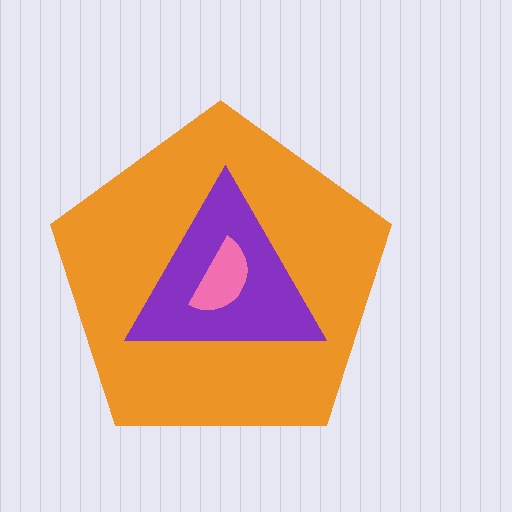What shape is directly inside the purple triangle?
The pink semicircle.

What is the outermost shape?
The orange pentagon.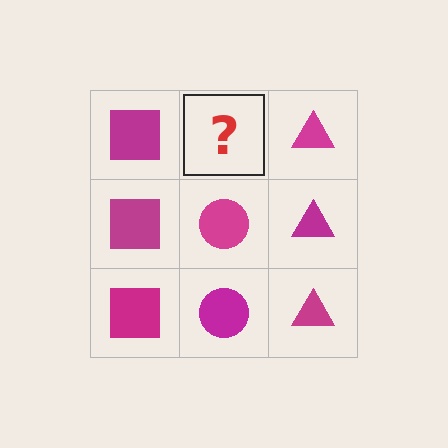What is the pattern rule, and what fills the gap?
The rule is that each column has a consistent shape. The gap should be filled with a magenta circle.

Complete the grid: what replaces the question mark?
The question mark should be replaced with a magenta circle.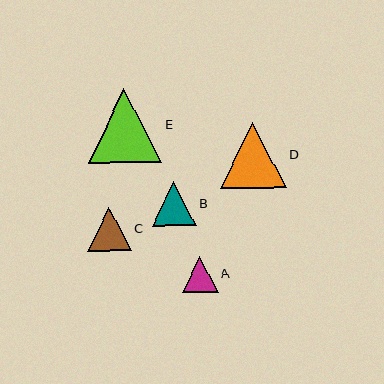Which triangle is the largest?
Triangle E is the largest with a size of approximately 74 pixels.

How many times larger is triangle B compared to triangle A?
Triangle B is approximately 1.2 times the size of triangle A.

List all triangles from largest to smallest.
From largest to smallest: E, D, B, C, A.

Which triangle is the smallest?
Triangle A is the smallest with a size of approximately 36 pixels.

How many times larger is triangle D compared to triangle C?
Triangle D is approximately 1.5 times the size of triangle C.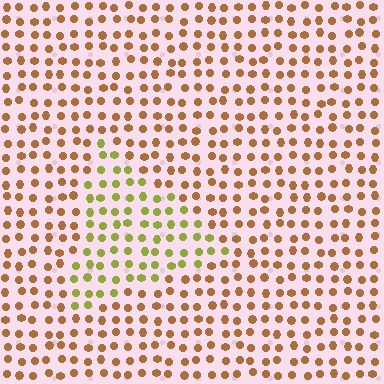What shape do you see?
I see a triangle.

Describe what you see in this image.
The image is filled with small brown elements in a uniform arrangement. A triangle-shaped region is visible where the elements are tinted to a slightly different hue, forming a subtle color boundary.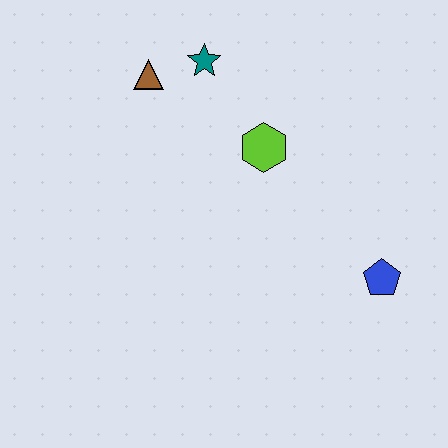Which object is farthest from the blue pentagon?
The brown triangle is farthest from the blue pentagon.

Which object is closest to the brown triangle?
The teal star is closest to the brown triangle.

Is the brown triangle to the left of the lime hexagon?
Yes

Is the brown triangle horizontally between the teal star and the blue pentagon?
No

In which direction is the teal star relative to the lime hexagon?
The teal star is above the lime hexagon.